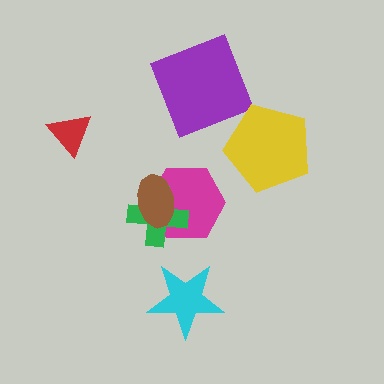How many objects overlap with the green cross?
2 objects overlap with the green cross.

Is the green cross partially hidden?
Yes, it is partially covered by another shape.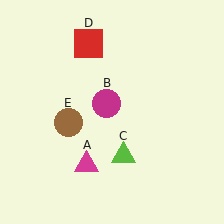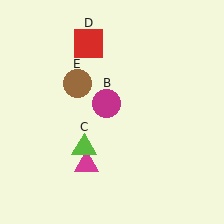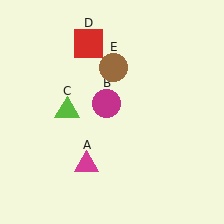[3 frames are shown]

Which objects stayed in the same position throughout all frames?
Magenta triangle (object A) and magenta circle (object B) and red square (object D) remained stationary.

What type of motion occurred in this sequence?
The lime triangle (object C), brown circle (object E) rotated clockwise around the center of the scene.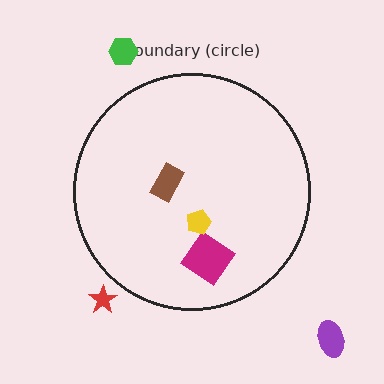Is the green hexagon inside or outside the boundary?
Outside.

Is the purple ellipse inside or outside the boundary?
Outside.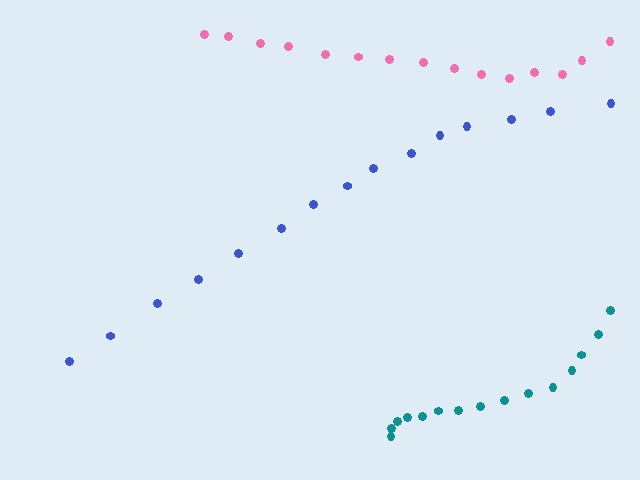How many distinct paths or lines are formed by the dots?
There are 3 distinct paths.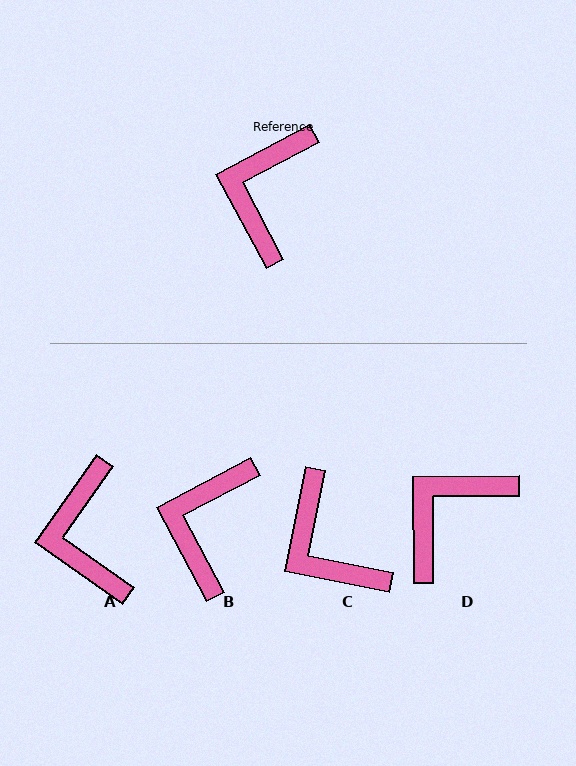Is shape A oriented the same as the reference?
No, it is off by about 27 degrees.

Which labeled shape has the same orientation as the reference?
B.